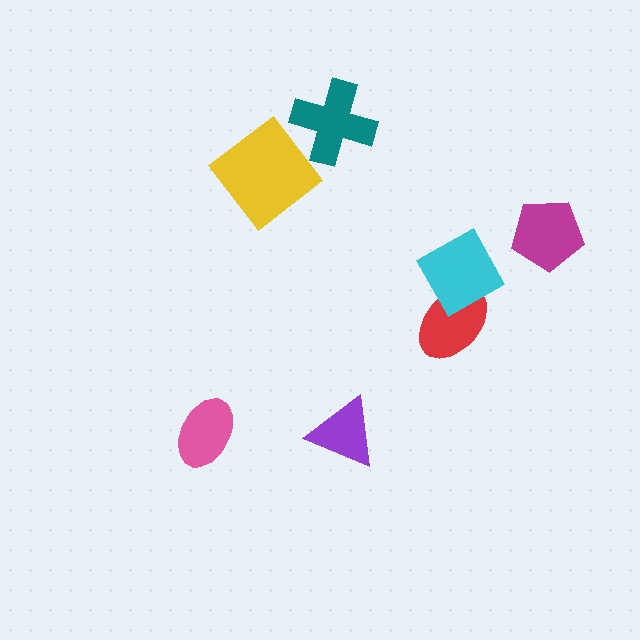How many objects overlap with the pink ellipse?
0 objects overlap with the pink ellipse.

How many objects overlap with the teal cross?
0 objects overlap with the teal cross.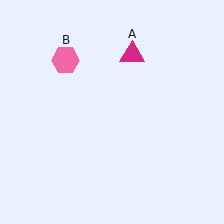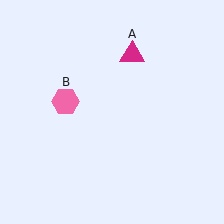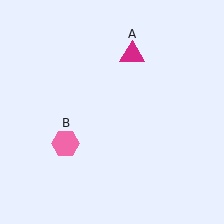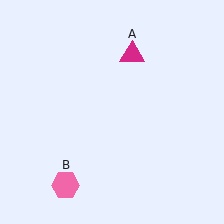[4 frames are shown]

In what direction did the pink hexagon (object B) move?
The pink hexagon (object B) moved down.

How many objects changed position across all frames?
1 object changed position: pink hexagon (object B).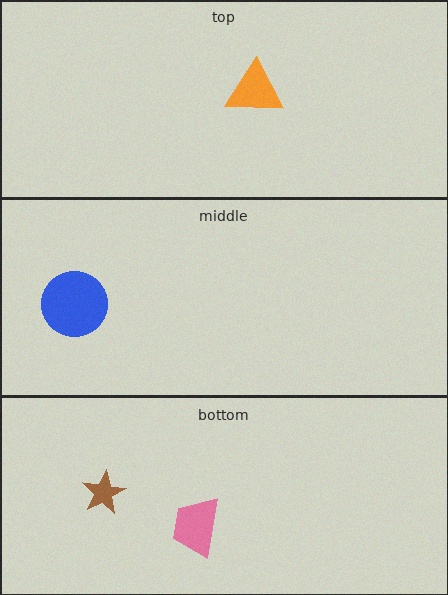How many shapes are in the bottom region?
2.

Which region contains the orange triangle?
The top region.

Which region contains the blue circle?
The middle region.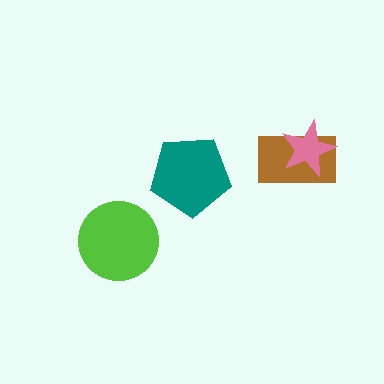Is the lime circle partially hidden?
No, no other shape covers it.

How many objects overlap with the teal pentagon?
0 objects overlap with the teal pentagon.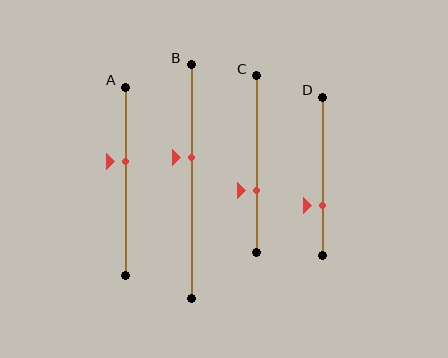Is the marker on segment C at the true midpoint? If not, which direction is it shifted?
No, the marker on segment C is shifted downward by about 15% of the segment length.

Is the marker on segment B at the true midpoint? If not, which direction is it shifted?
No, the marker on segment B is shifted upward by about 10% of the segment length.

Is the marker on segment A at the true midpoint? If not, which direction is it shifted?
No, the marker on segment A is shifted upward by about 11% of the segment length.